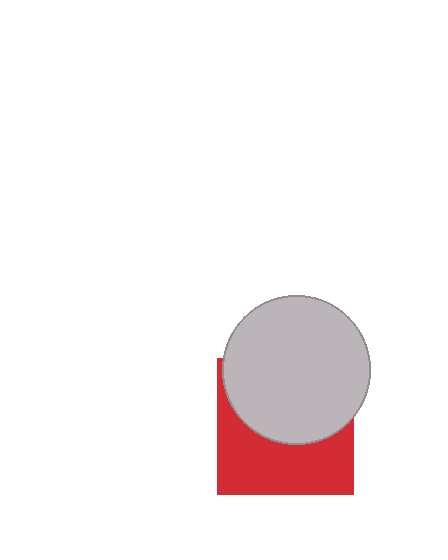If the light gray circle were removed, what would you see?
You would see the complete red square.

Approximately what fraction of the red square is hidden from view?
Roughly 52% of the red square is hidden behind the light gray circle.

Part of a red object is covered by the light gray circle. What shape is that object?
It is a square.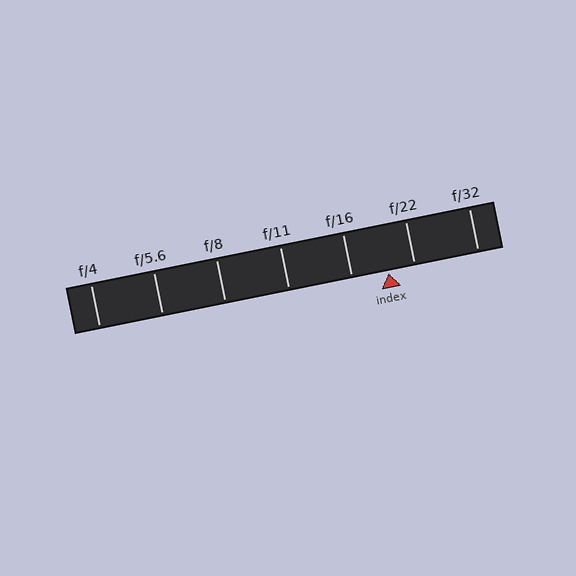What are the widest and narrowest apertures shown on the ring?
The widest aperture shown is f/4 and the narrowest is f/32.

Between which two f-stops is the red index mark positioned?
The index mark is between f/16 and f/22.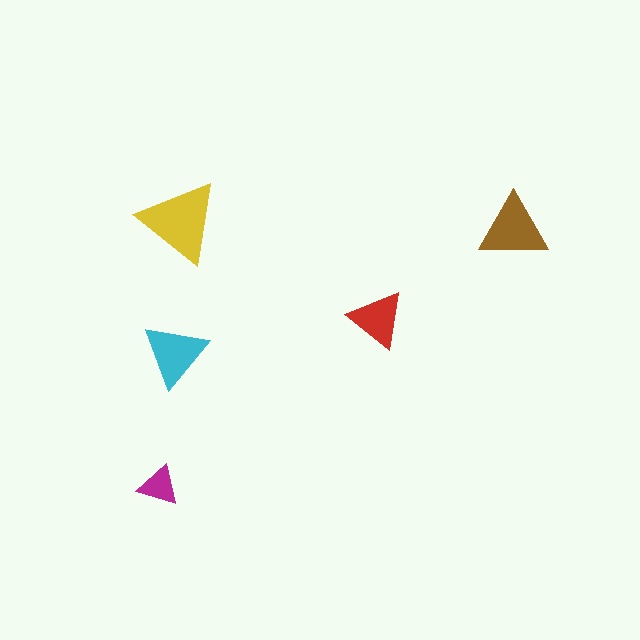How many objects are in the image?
There are 5 objects in the image.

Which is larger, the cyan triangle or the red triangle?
The cyan one.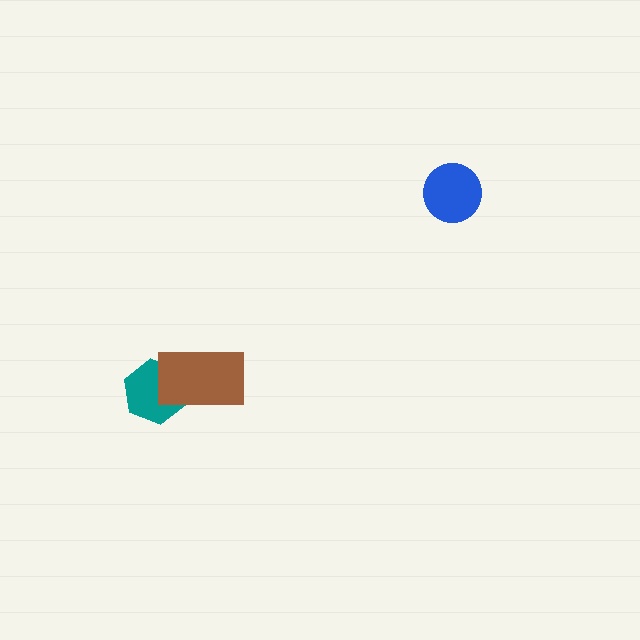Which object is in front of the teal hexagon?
The brown rectangle is in front of the teal hexagon.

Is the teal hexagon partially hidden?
Yes, it is partially covered by another shape.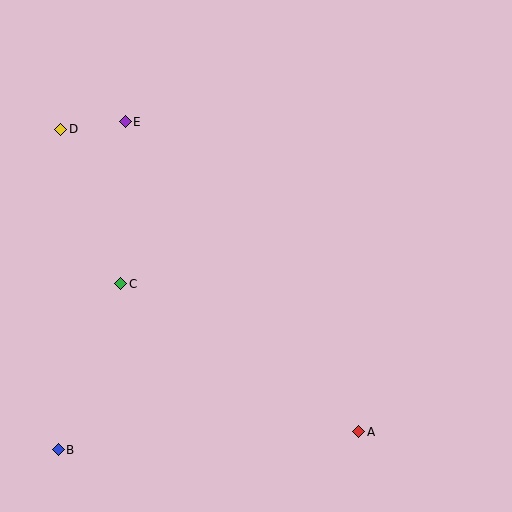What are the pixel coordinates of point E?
Point E is at (125, 122).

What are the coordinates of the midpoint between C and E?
The midpoint between C and E is at (123, 203).